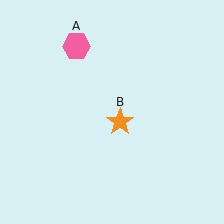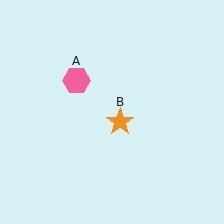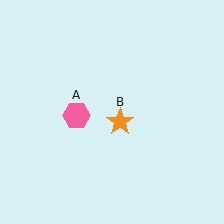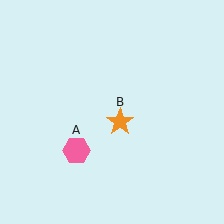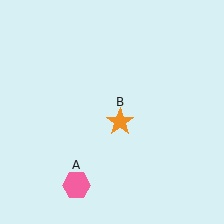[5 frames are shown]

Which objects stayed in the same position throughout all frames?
Orange star (object B) remained stationary.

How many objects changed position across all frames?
1 object changed position: pink hexagon (object A).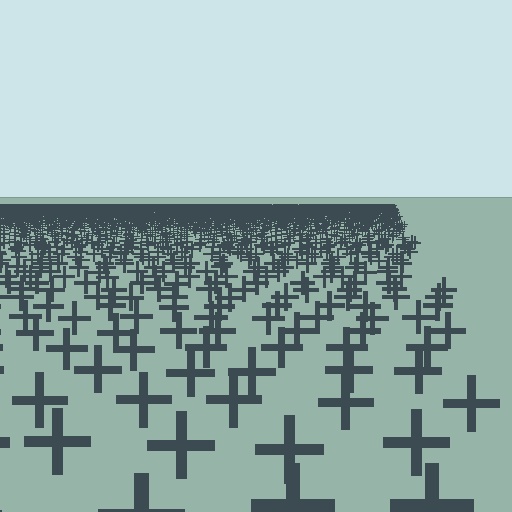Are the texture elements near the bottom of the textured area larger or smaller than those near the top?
Larger. Near the bottom, elements are closer to the viewer and appear at a bigger on-screen size.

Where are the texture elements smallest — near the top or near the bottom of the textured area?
Near the top.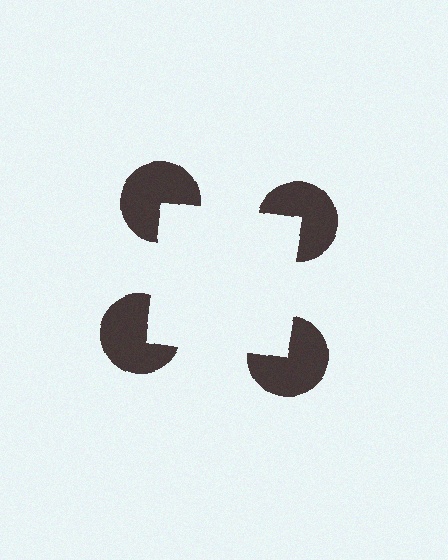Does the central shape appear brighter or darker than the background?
It typically appears slightly brighter than the background, even though no actual brightness change is drawn.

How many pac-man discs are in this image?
There are 4 — one at each vertex of the illusory square.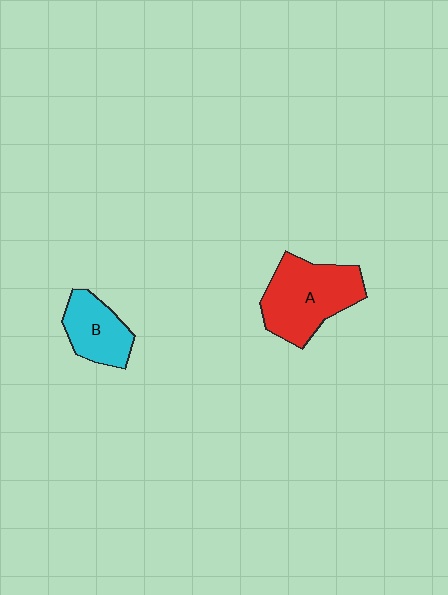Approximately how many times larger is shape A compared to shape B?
Approximately 1.6 times.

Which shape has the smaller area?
Shape B (cyan).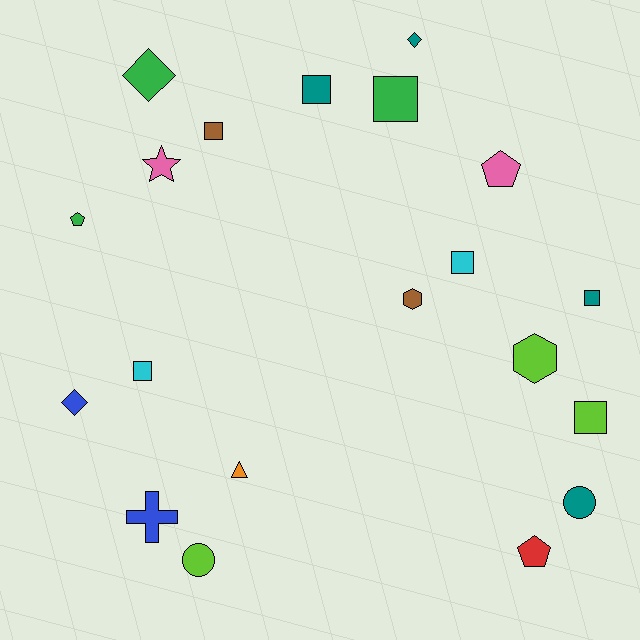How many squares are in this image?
There are 7 squares.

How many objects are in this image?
There are 20 objects.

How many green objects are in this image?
There are 3 green objects.